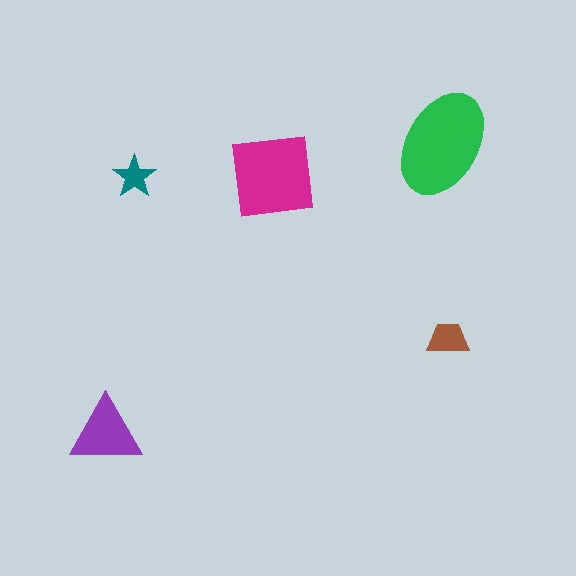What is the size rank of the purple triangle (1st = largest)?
3rd.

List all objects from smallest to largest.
The teal star, the brown trapezoid, the purple triangle, the magenta square, the green ellipse.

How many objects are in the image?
There are 5 objects in the image.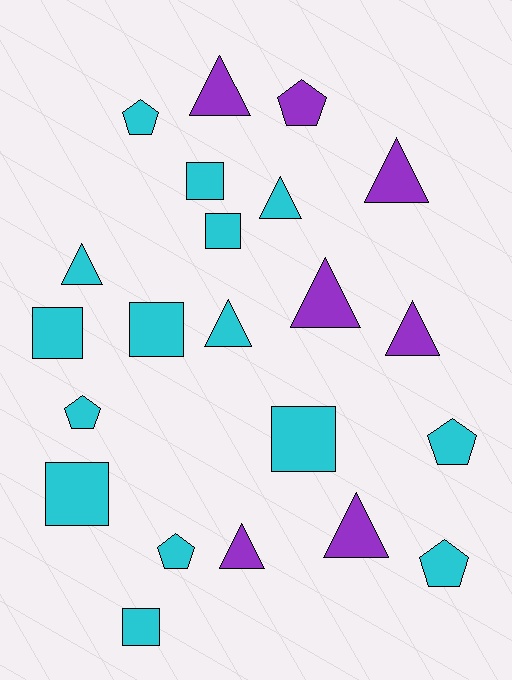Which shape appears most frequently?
Triangle, with 9 objects.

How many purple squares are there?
There are no purple squares.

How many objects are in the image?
There are 22 objects.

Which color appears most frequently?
Cyan, with 15 objects.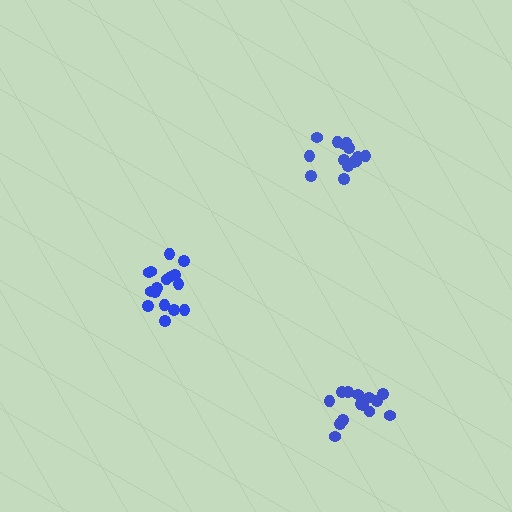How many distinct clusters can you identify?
There are 3 distinct clusters.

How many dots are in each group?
Group 1: 16 dots, Group 2: 14 dots, Group 3: 14 dots (44 total).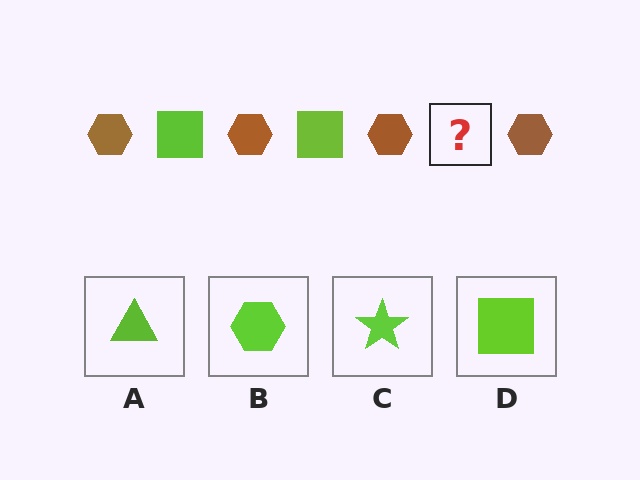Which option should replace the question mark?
Option D.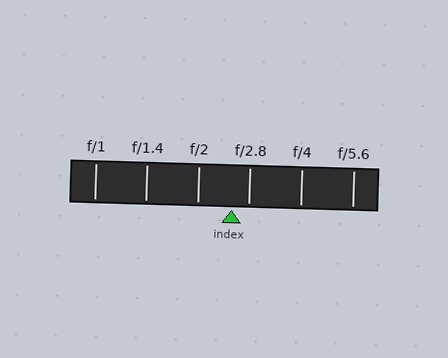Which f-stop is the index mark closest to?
The index mark is closest to f/2.8.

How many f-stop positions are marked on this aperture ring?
There are 6 f-stop positions marked.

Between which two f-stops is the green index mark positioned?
The index mark is between f/2 and f/2.8.